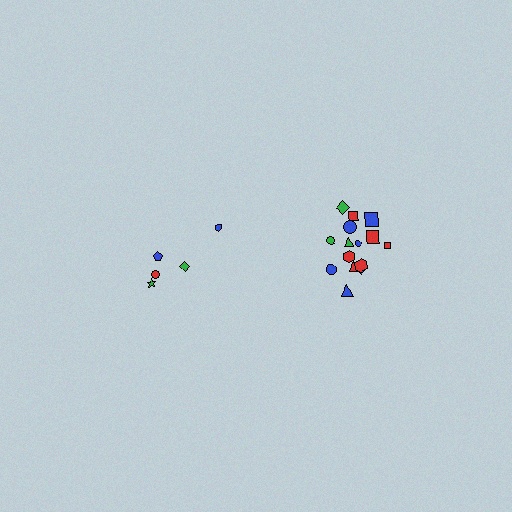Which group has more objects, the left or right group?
The right group.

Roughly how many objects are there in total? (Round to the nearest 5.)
Roughly 20 objects in total.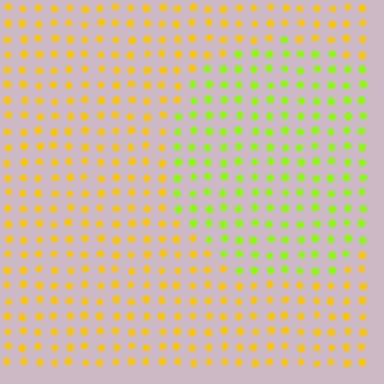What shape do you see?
I see a circle.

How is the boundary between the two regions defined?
The boundary is defined purely by a slight shift in hue (about 42 degrees). Spacing, size, and orientation are identical on both sides.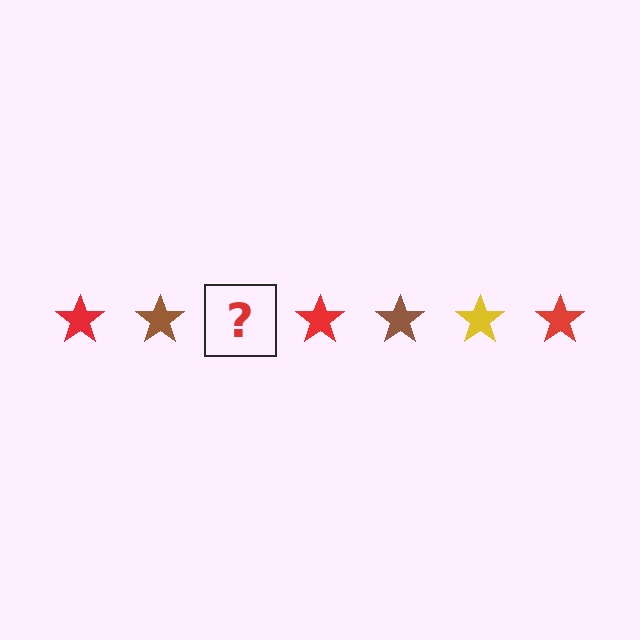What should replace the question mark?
The question mark should be replaced with a yellow star.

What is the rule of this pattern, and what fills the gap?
The rule is that the pattern cycles through red, brown, yellow stars. The gap should be filled with a yellow star.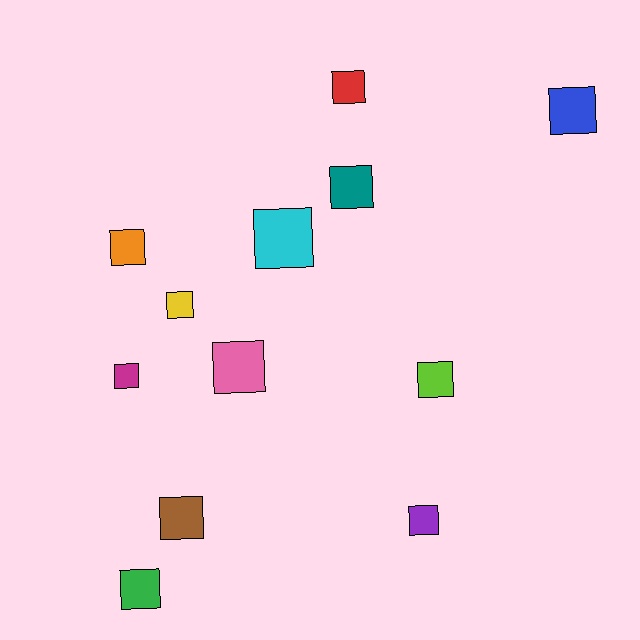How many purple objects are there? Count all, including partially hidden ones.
There is 1 purple object.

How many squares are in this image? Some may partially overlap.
There are 12 squares.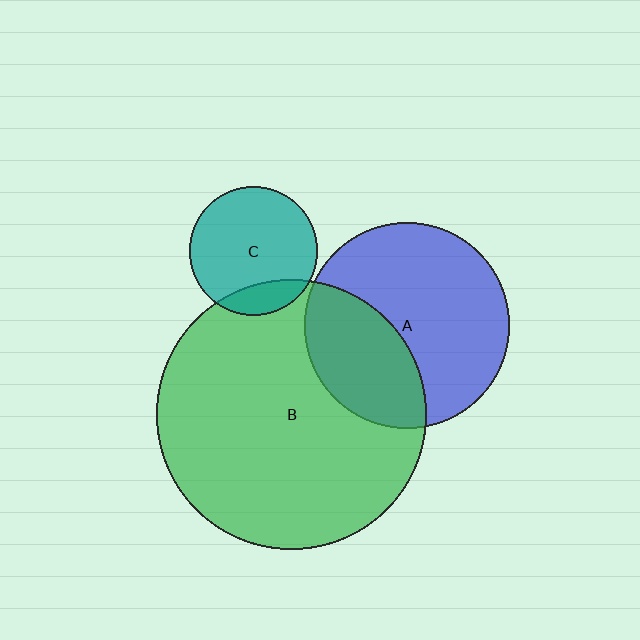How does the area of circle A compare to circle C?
Approximately 2.6 times.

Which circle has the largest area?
Circle B (green).